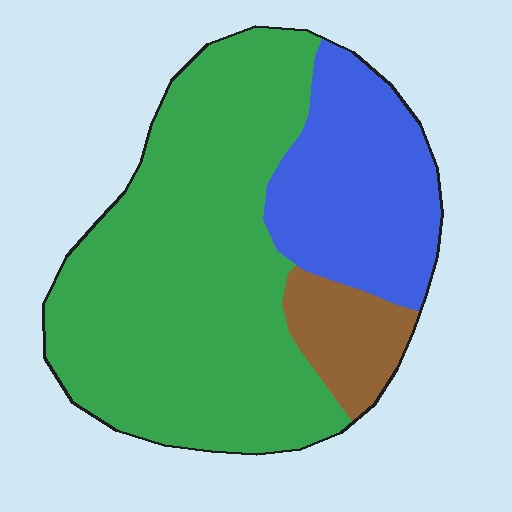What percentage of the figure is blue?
Blue takes up between a quarter and a half of the figure.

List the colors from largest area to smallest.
From largest to smallest: green, blue, brown.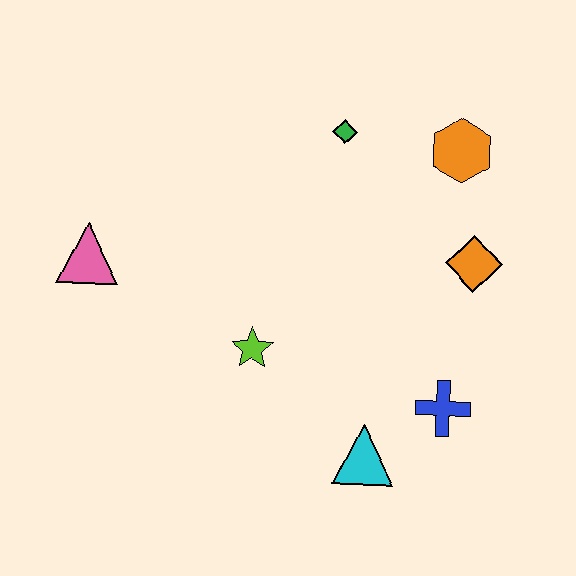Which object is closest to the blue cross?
The cyan triangle is closest to the blue cross.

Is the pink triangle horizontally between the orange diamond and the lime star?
No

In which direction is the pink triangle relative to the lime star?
The pink triangle is to the left of the lime star.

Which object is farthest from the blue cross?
The pink triangle is farthest from the blue cross.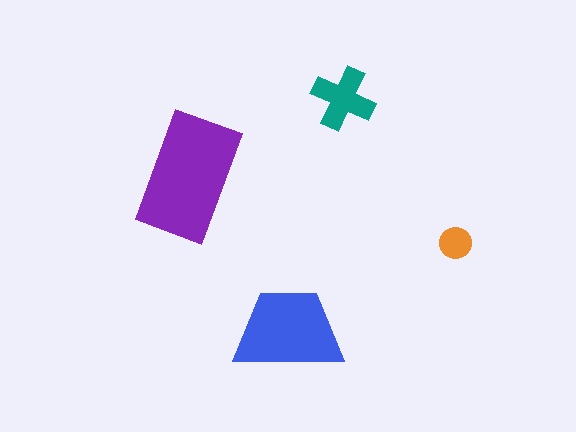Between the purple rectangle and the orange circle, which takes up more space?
The purple rectangle.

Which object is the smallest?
The orange circle.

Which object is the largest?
The purple rectangle.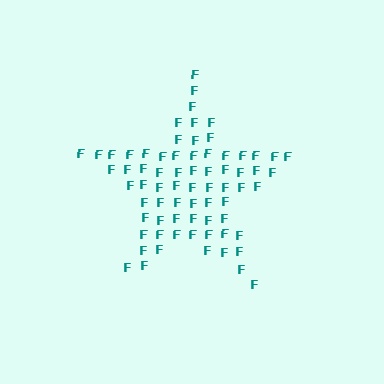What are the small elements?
The small elements are letter F's.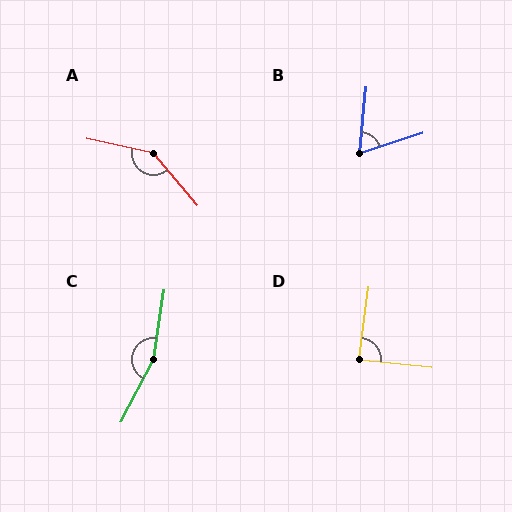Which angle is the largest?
C, at approximately 161 degrees.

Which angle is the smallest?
B, at approximately 66 degrees.